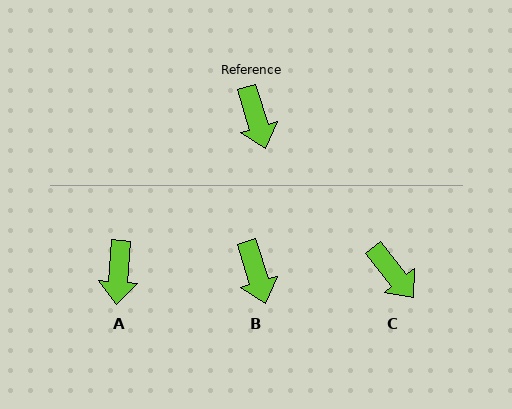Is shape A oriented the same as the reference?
No, it is off by about 22 degrees.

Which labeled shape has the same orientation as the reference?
B.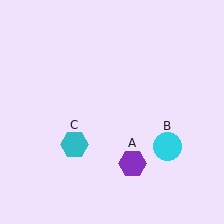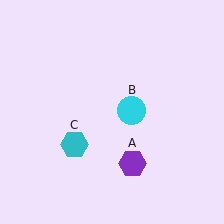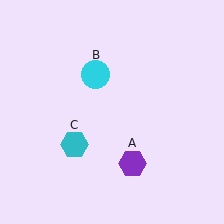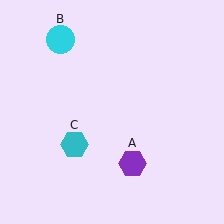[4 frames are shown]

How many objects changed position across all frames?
1 object changed position: cyan circle (object B).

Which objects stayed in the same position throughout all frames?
Purple hexagon (object A) and cyan hexagon (object C) remained stationary.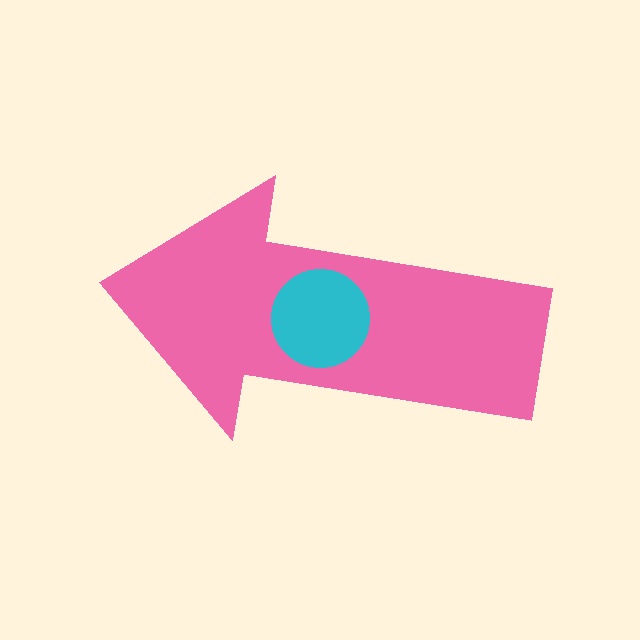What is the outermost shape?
The pink arrow.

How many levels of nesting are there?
2.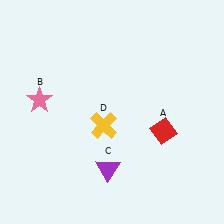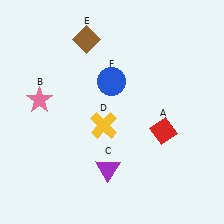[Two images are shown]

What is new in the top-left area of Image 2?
A blue circle (F) was added in the top-left area of Image 2.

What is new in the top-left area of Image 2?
A brown diamond (E) was added in the top-left area of Image 2.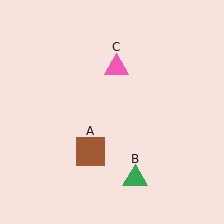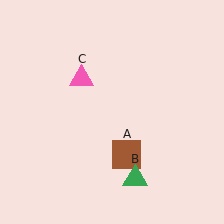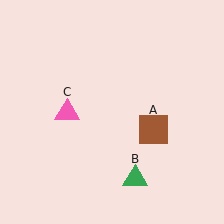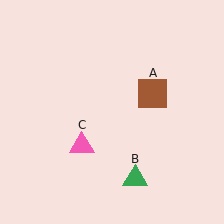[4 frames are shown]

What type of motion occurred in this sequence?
The brown square (object A), pink triangle (object C) rotated counterclockwise around the center of the scene.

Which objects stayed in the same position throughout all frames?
Green triangle (object B) remained stationary.